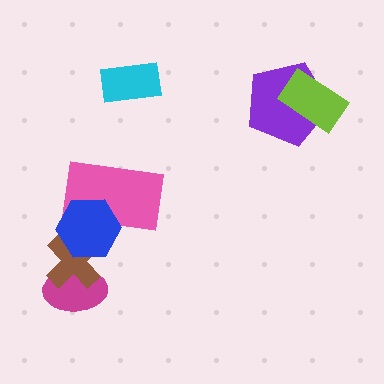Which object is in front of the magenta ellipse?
The brown cross is in front of the magenta ellipse.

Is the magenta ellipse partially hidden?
Yes, it is partially covered by another shape.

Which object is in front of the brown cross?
The blue hexagon is in front of the brown cross.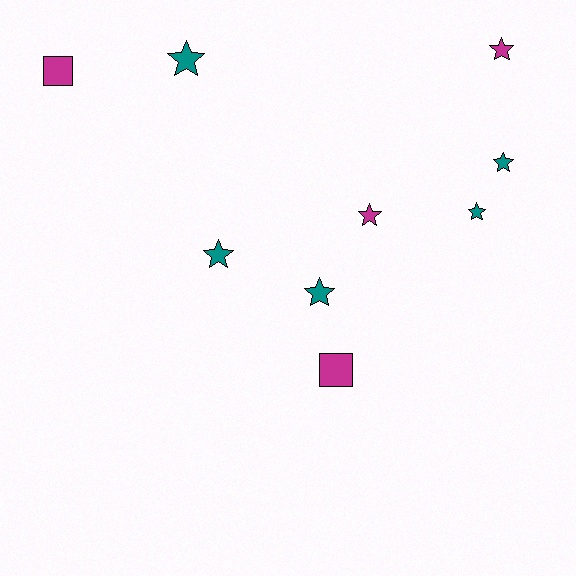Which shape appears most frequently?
Star, with 7 objects.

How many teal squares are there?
There are no teal squares.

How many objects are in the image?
There are 9 objects.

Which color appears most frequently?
Teal, with 5 objects.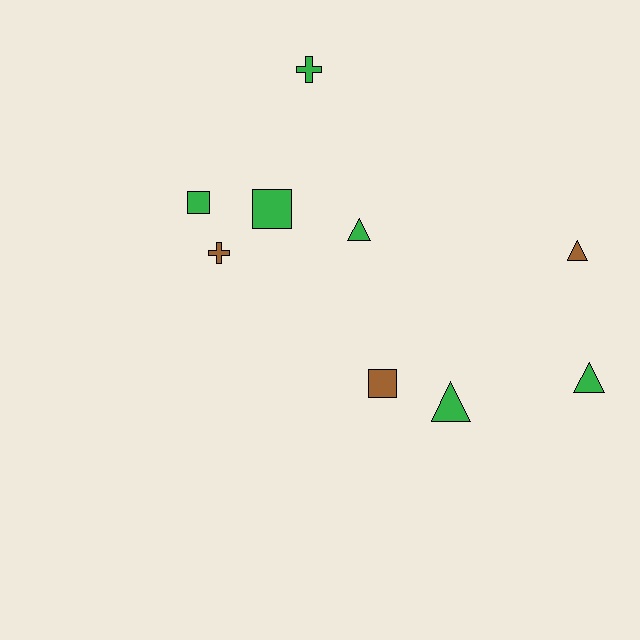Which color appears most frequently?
Green, with 6 objects.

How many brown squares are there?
There is 1 brown square.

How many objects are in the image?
There are 9 objects.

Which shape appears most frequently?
Triangle, with 4 objects.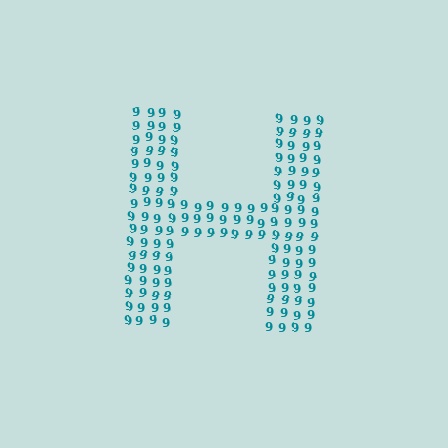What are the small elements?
The small elements are digit 9's.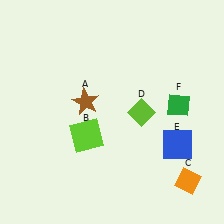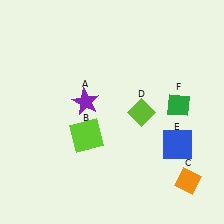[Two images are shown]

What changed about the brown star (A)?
In Image 1, A is brown. In Image 2, it changed to purple.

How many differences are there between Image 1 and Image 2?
There is 1 difference between the two images.